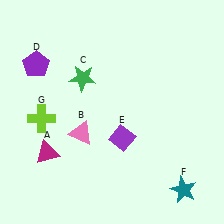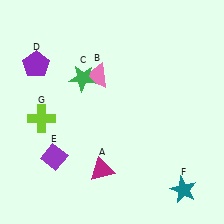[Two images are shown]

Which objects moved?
The objects that moved are: the magenta triangle (A), the pink triangle (B), the purple diamond (E).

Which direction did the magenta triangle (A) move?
The magenta triangle (A) moved right.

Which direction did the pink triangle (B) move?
The pink triangle (B) moved up.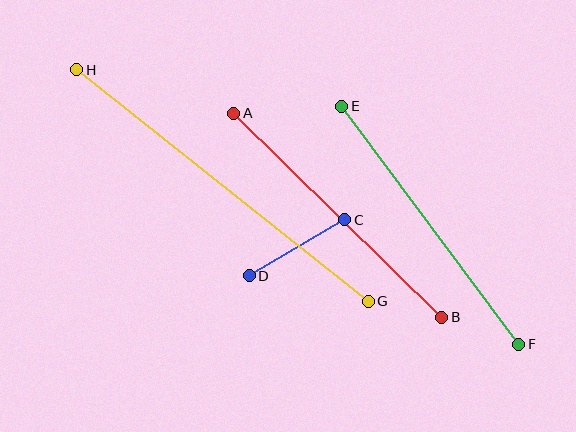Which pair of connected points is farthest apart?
Points G and H are farthest apart.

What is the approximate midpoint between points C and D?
The midpoint is at approximately (297, 248) pixels.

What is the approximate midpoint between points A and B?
The midpoint is at approximately (338, 215) pixels.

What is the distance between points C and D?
The distance is approximately 111 pixels.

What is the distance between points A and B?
The distance is approximately 291 pixels.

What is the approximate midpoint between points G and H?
The midpoint is at approximately (223, 185) pixels.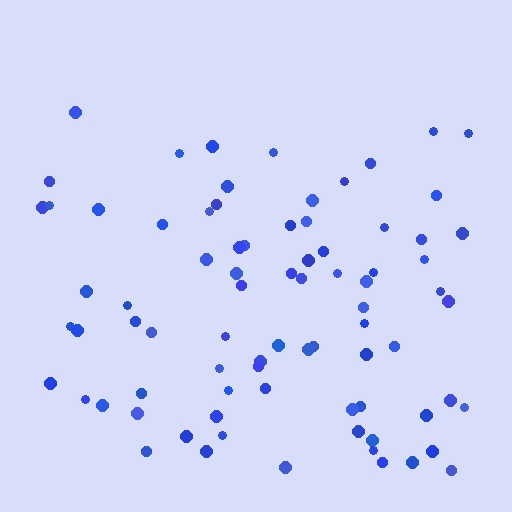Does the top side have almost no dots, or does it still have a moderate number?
Still a moderate number, just noticeably fewer than the bottom.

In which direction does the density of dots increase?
From top to bottom, with the bottom side densest.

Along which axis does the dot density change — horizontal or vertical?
Vertical.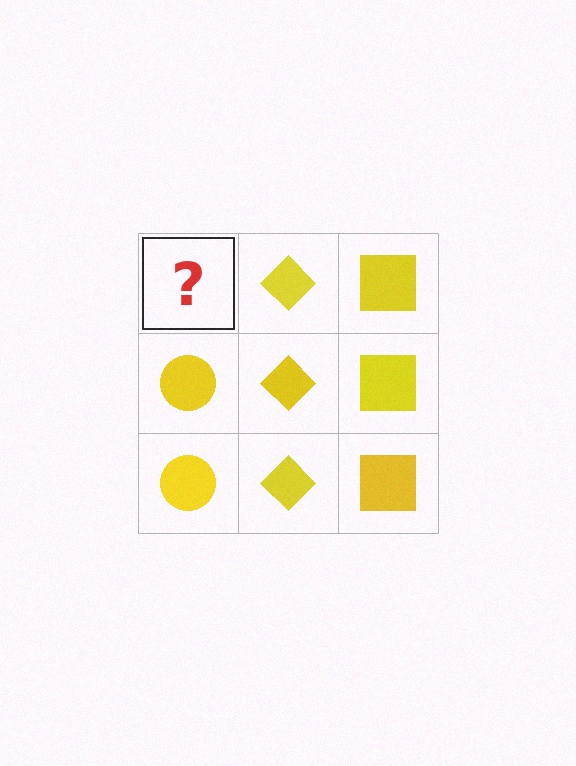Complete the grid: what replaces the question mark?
The question mark should be replaced with a yellow circle.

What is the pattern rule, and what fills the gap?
The rule is that each column has a consistent shape. The gap should be filled with a yellow circle.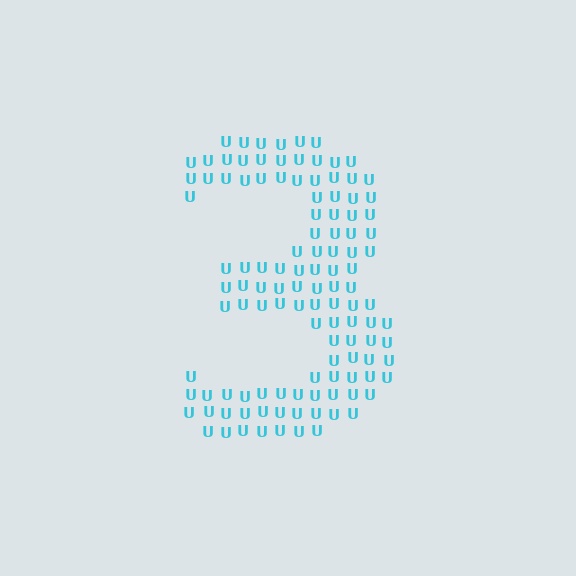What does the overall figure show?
The overall figure shows the digit 3.